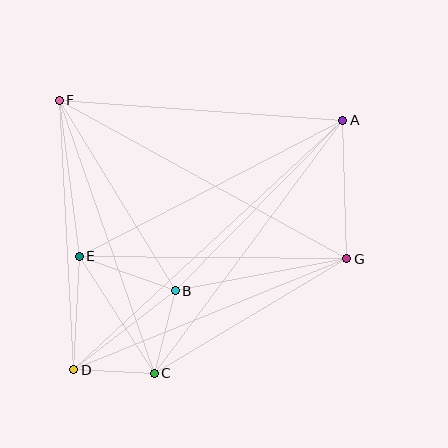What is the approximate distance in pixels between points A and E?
The distance between A and E is approximately 297 pixels.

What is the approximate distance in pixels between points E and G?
The distance between E and G is approximately 267 pixels.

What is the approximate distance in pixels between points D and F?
The distance between D and F is approximately 270 pixels.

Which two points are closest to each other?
Points C and D are closest to each other.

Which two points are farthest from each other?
Points A and D are farthest from each other.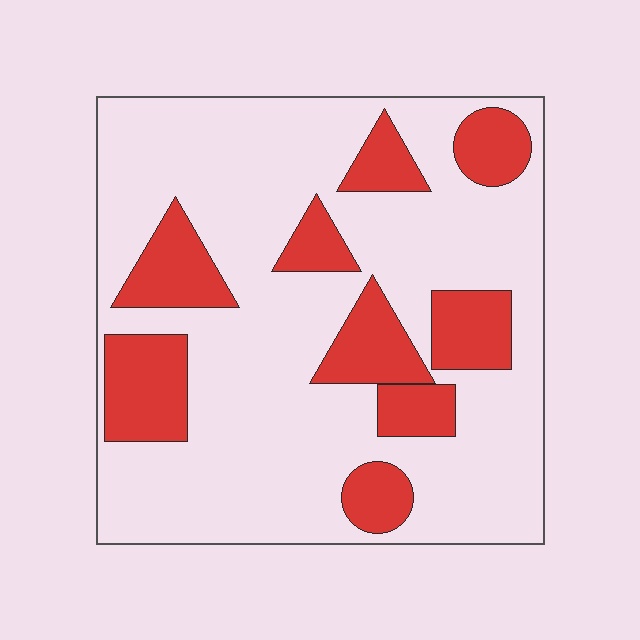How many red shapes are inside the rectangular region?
9.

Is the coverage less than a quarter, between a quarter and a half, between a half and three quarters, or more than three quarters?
Between a quarter and a half.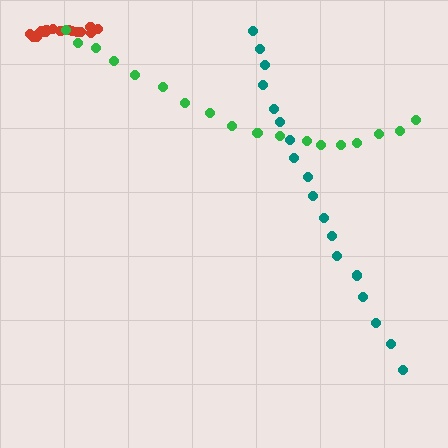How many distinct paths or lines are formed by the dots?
There are 3 distinct paths.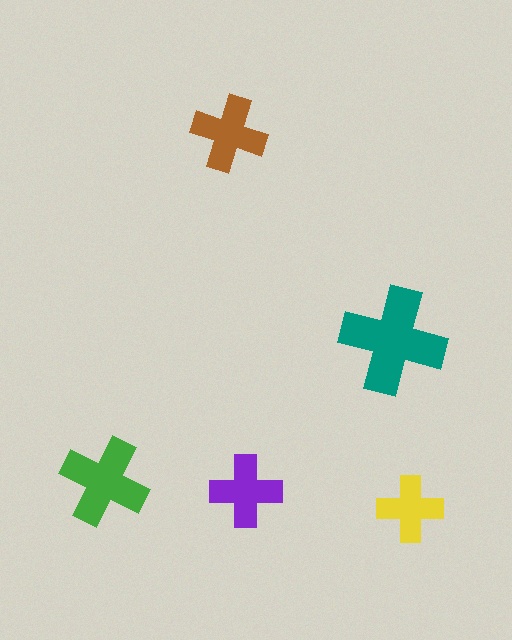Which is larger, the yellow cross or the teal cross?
The teal one.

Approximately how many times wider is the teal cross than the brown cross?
About 1.5 times wider.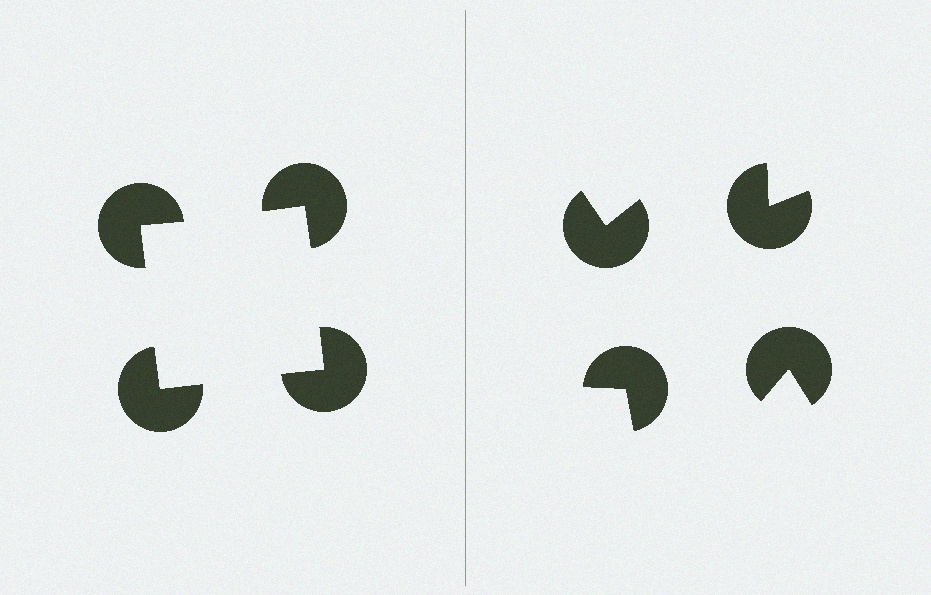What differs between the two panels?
The pac-man discs are positioned identically on both sides; only the wedge orientations differ. On the left they align to a square; on the right they are misaligned.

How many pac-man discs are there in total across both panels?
8 — 4 on each side.